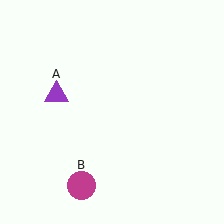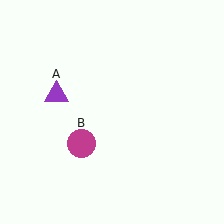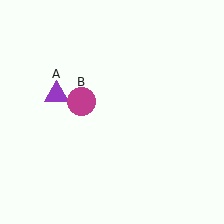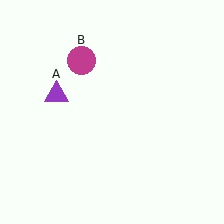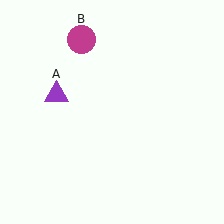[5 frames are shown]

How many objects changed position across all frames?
1 object changed position: magenta circle (object B).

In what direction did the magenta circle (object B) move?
The magenta circle (object B) moved up.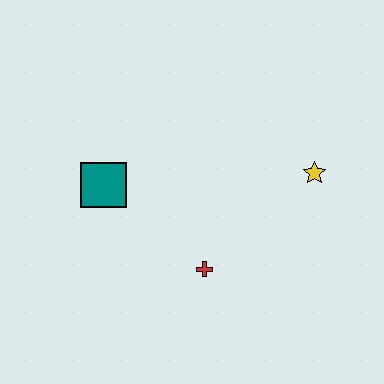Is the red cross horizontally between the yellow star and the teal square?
Yes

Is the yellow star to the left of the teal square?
No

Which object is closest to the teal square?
The red cross is closest to the teal square.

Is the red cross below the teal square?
Yes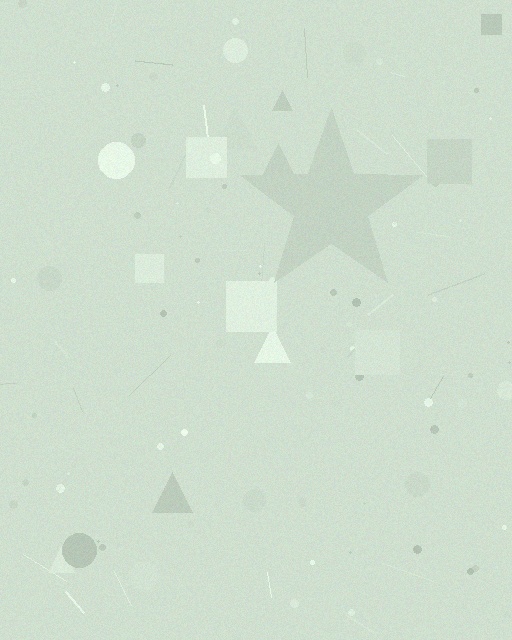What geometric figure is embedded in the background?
A star is embedded in the background.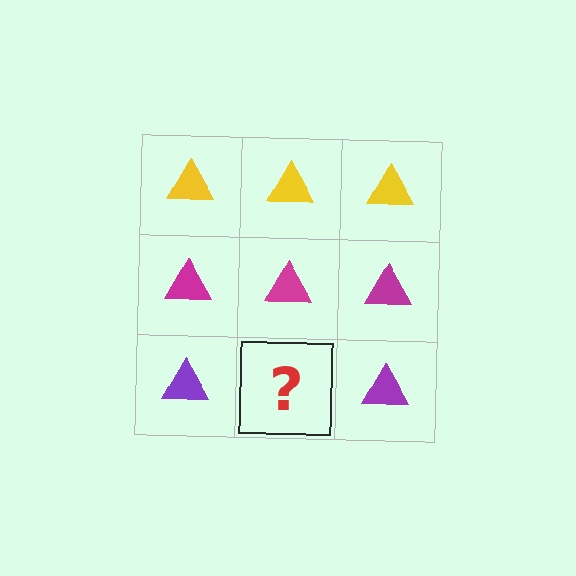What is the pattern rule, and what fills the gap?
The rule is that each row has a consistent color. The gap should be filled with a purple triangle.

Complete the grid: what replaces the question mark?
The question mark should be replaced with a purple triangle.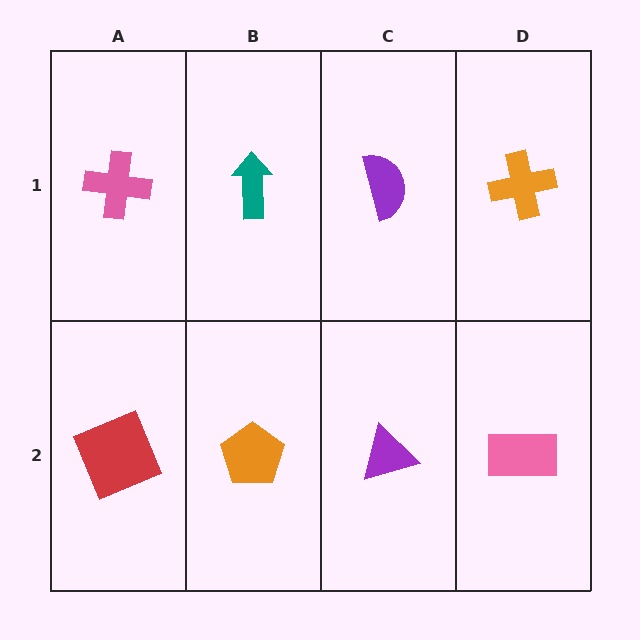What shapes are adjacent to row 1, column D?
A pink rectangle (row 2, column D), a purple semicircle (row 1, column C).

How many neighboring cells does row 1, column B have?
3.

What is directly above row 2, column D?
An orange cross.